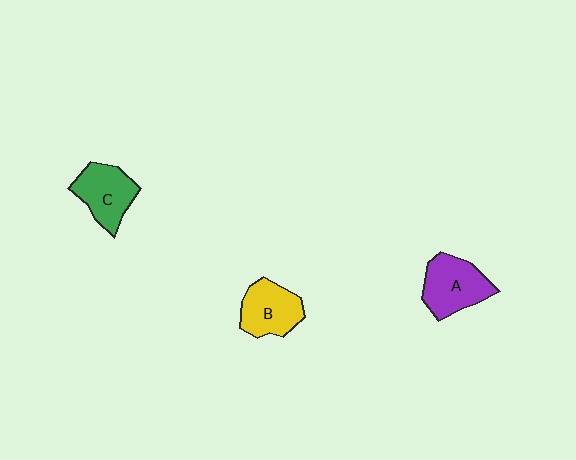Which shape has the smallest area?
Shape B (yellow).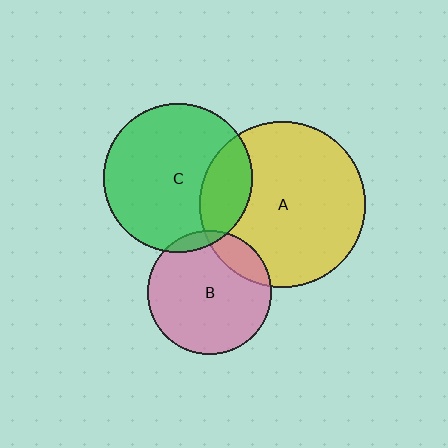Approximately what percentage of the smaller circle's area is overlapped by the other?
Approximately 5%.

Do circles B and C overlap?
Yes.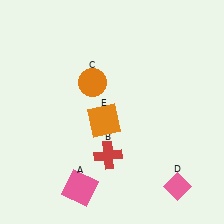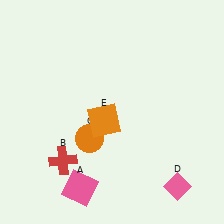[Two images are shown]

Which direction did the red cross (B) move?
The red cross (B) moved left.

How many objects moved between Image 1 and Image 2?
2 objects moved between the two images.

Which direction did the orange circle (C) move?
The orange circle (C) moved down.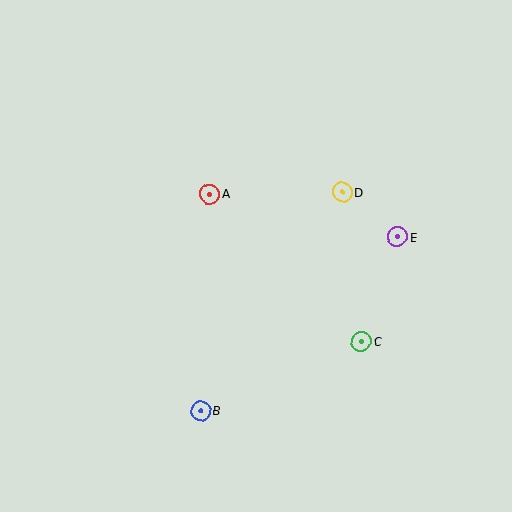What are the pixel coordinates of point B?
Point B is at (201, 411).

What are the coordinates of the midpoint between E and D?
The midpoint between E and D is at (370, 215).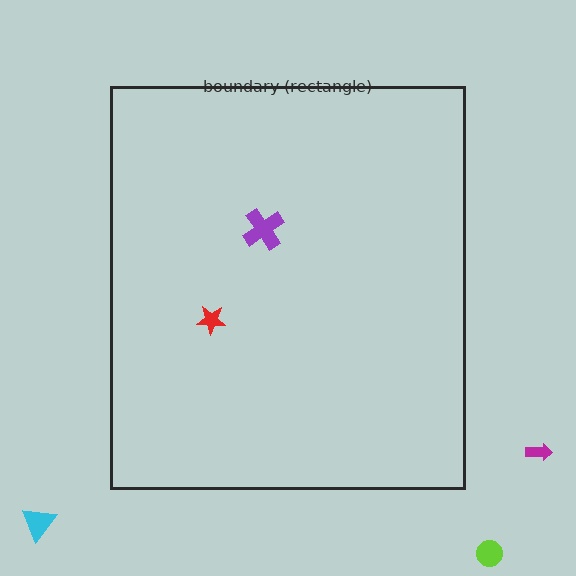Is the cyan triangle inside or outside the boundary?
Outside.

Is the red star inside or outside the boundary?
Inside.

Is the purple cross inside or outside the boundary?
Inside.